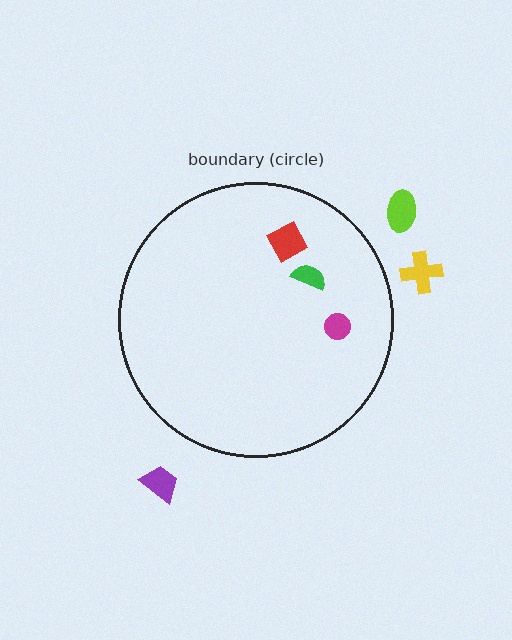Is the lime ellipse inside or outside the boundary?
Outside.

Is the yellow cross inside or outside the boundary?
Outside.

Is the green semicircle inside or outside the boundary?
Inside.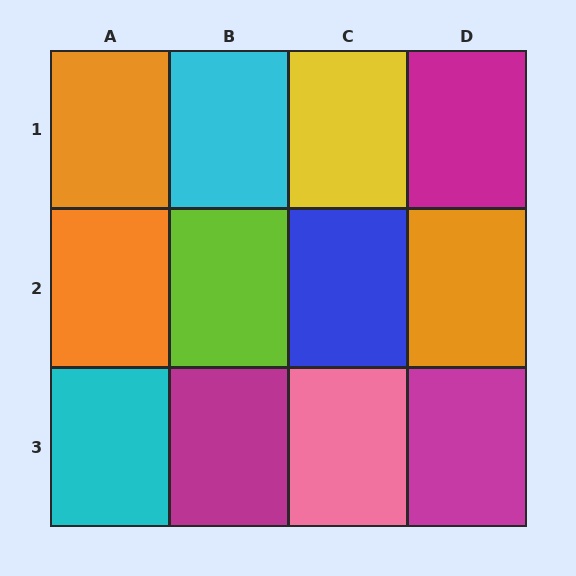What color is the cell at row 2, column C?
Blue.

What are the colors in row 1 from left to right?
Orange, cyan, yellow, magenta.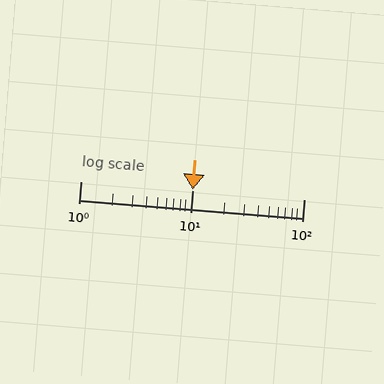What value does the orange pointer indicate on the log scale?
The pointer indicates approximately 10.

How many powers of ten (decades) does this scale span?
The scale spans 2 decades, from 1 to 100.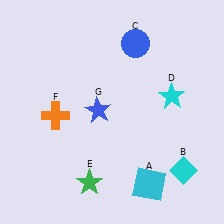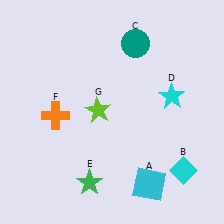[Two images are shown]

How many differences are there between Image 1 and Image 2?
There are 2 differences between the two images.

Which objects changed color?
C changed from blue to teal. G changed from blue to lime.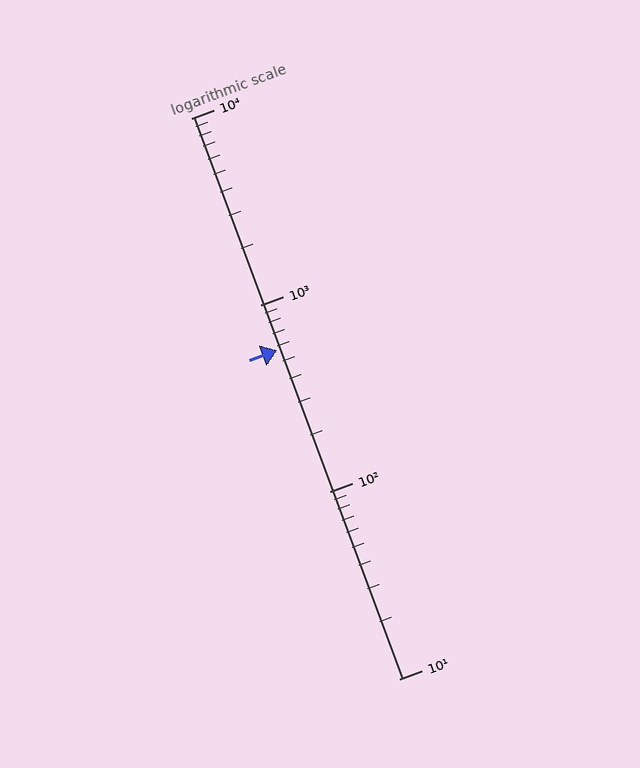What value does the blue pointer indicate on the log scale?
The pointer indicates approximately 570.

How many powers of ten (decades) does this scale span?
The scale spans 3 decades, from 10 to 10000.